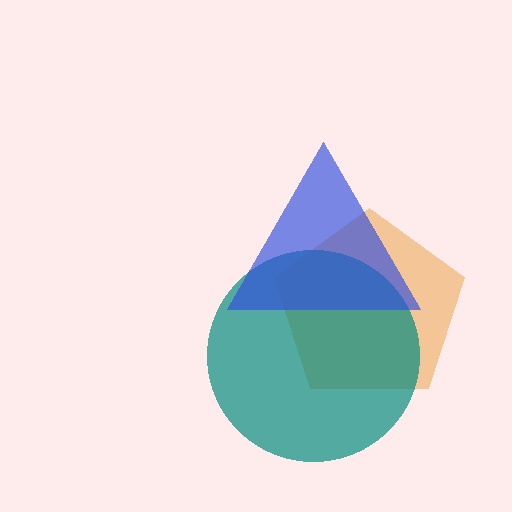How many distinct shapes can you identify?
There are 3 distinct shapes: an orange pentagon, a teal circle, a blue triangle.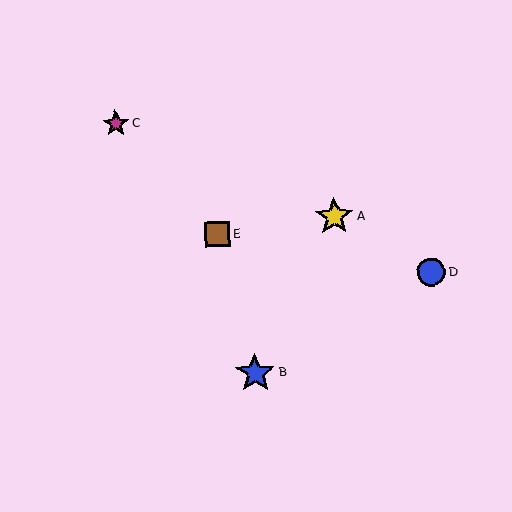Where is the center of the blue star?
The center of the blue star is at (255, 373).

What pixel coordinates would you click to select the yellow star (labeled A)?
Click at (334, 217) to select the yellow star A.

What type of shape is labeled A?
Shape A is a yellow star.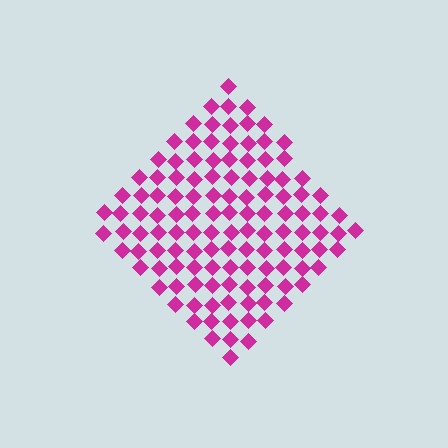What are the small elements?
The small elements are diamonds.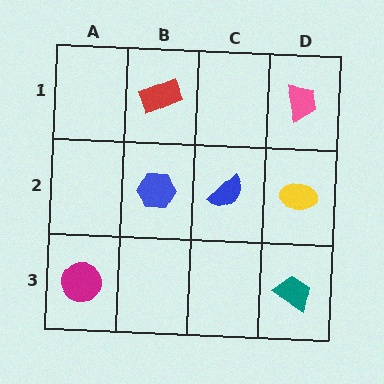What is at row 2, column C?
A blue semicircle.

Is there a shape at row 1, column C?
No, that cell is empty.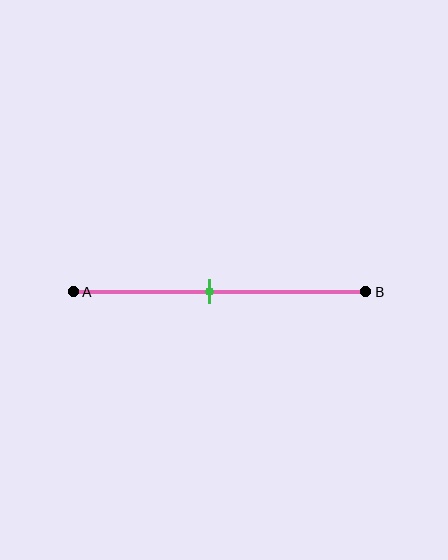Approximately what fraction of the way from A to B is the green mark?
The green mark is approximately 45% of the way from A to B.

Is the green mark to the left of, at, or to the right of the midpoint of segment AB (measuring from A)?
The green mark is to the left of the midpoint of segment AB.